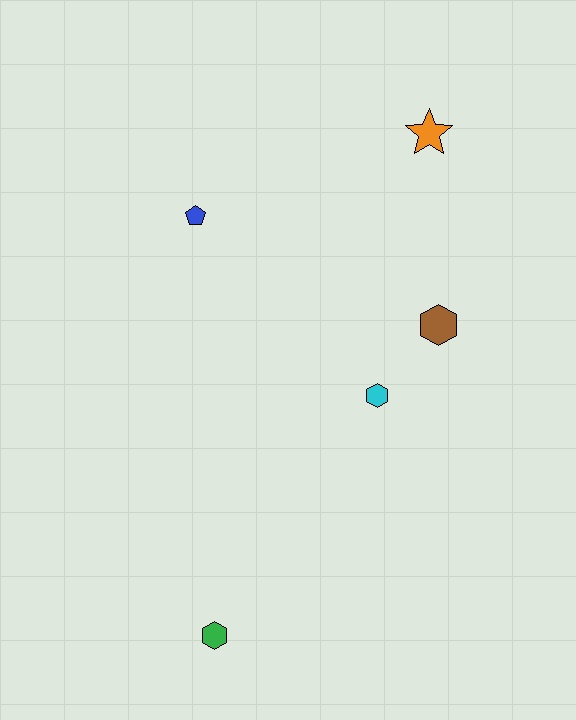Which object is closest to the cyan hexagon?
The brown hexagon is closest to the cyan hexagon.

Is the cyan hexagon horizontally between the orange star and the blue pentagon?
Yes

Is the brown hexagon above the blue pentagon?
No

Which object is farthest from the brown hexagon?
The green hexagon is farthest from the brown hexagon.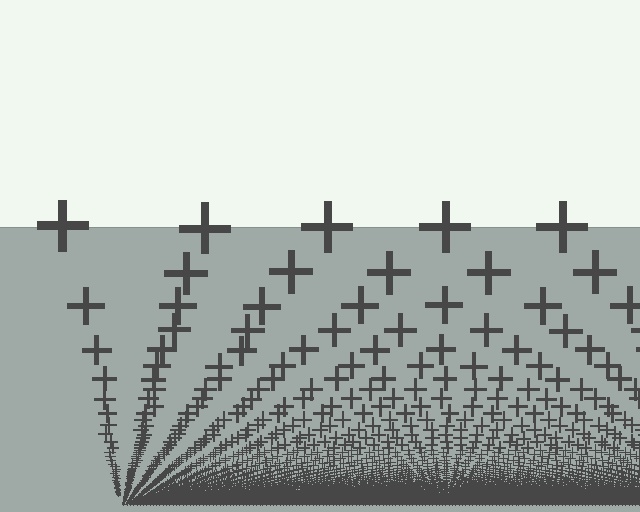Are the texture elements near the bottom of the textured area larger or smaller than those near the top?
Smaller. The gradient is inverted — elements near the bottom are smaller and denser.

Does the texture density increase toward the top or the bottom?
Density increases toward the bottom.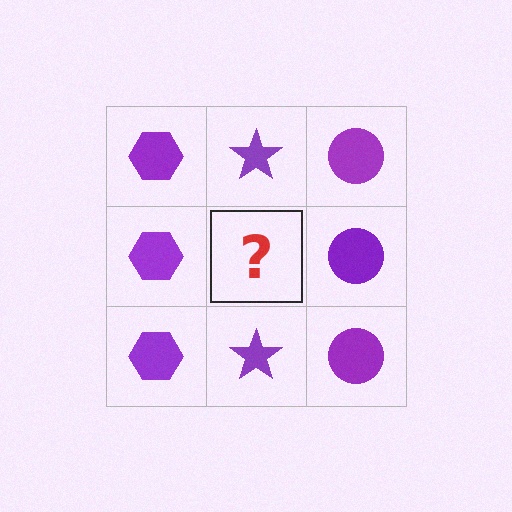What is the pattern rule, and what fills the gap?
The rule is that each column has a consistent shape. The gap should be filled with a purple star.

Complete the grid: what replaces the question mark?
The question mark should be replaced with a purple star.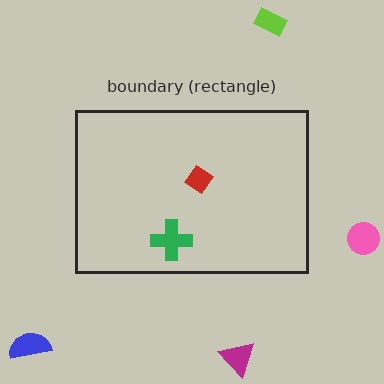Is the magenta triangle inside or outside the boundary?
Outside.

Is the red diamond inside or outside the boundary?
Inside.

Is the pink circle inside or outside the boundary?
Outside.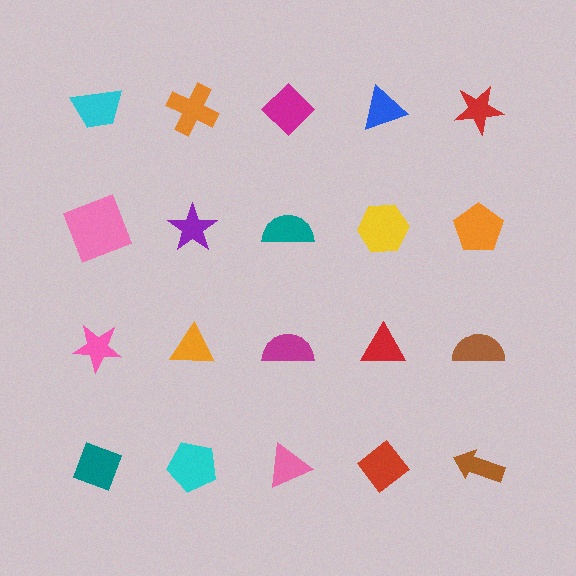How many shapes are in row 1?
5 shapes.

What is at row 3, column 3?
A magenta semicircle.